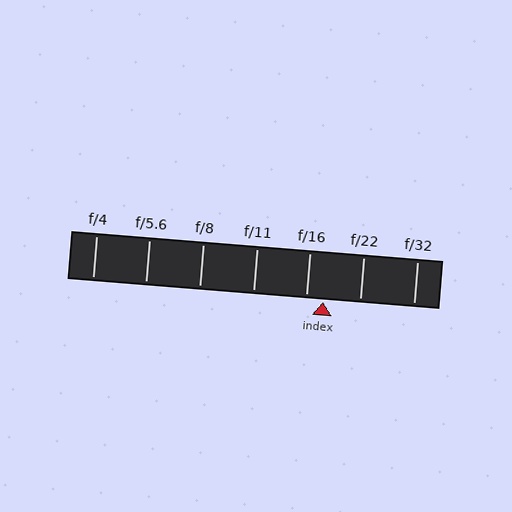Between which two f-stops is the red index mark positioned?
The index mark is between f/16 and f/22.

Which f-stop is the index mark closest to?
The index mark is closest to f/16.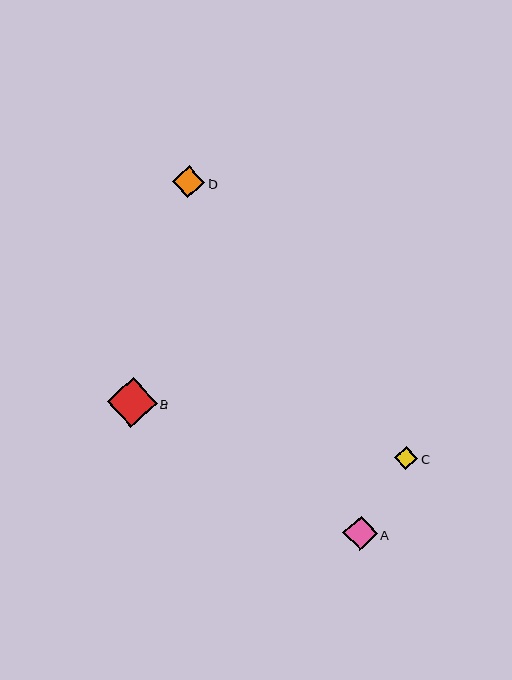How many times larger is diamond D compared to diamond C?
Diamond D is approximately 1.4 times the size of diamond C.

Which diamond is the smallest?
Diamond C is the smallest with a size of approximately 23 pixels.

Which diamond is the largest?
Diamond B is the largest with a size of approximately 50 pixels.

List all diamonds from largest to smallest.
From largest to smallest: B, A, D, C.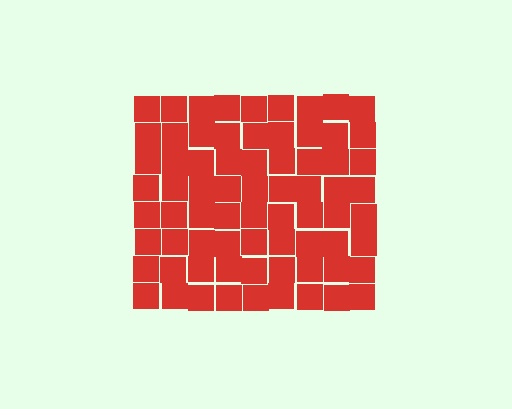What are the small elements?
The small elements are squares.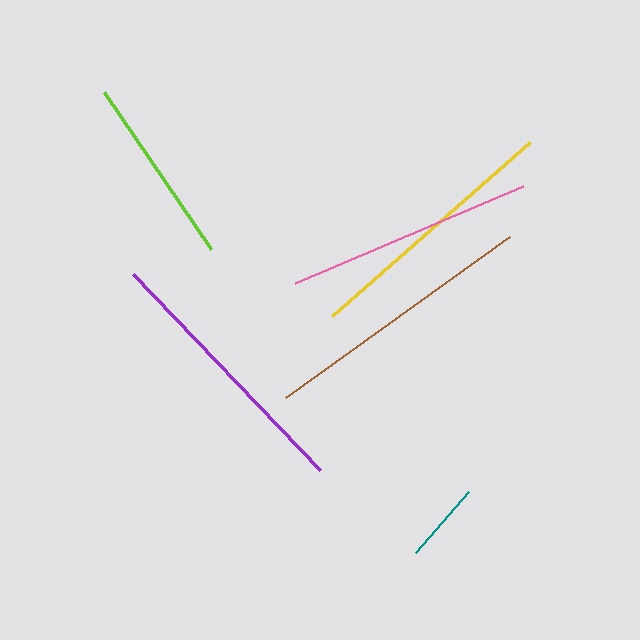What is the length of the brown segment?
The brown segment is approximately 276 pixels long.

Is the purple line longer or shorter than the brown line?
The brown line is longer than the purple line.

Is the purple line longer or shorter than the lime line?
The purple line is longer than the lime line.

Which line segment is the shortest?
The teal line is the shortest at approximately 82 pixels.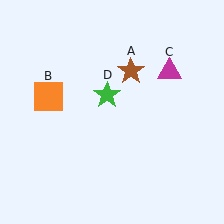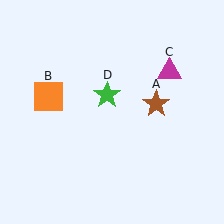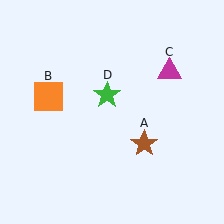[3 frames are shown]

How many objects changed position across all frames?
1 object changed position: brown star (object A).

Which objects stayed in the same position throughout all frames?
Orange square (object B) and magenta triangle (object C) and green star (object D) remained stationary.